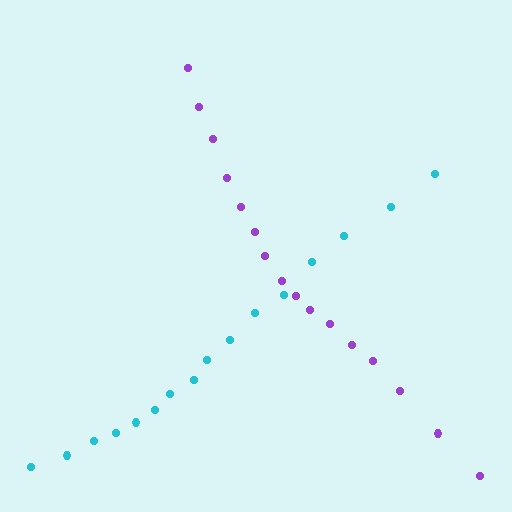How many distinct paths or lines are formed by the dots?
There are 2 distinct paths.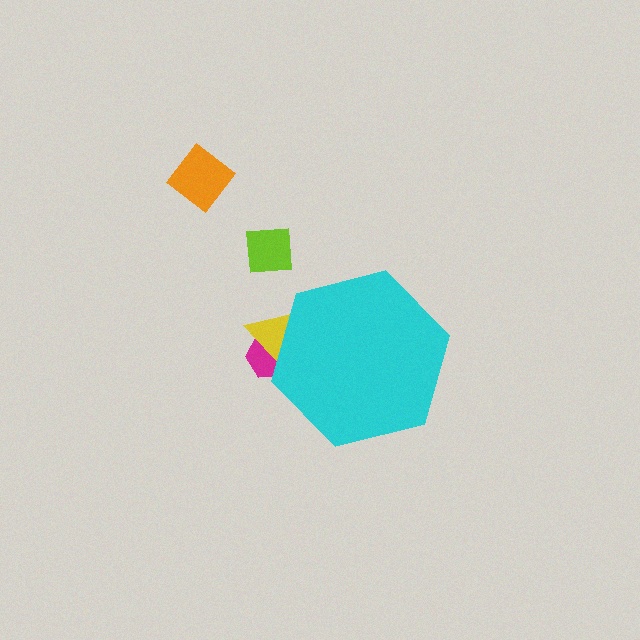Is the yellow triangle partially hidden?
Yes, the yellow triangle is partially hidden behind the cyan hexagon.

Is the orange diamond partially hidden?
No, the orange diamond is fully visible.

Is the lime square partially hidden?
No, the lime square is fully visible.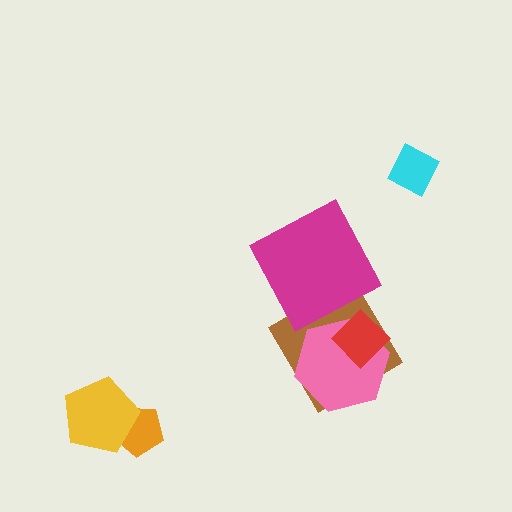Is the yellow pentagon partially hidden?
No, no other shape covers it.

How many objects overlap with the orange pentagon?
1 object overlaps with the orange pentagon.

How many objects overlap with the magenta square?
1 object overlaps with the magenta square.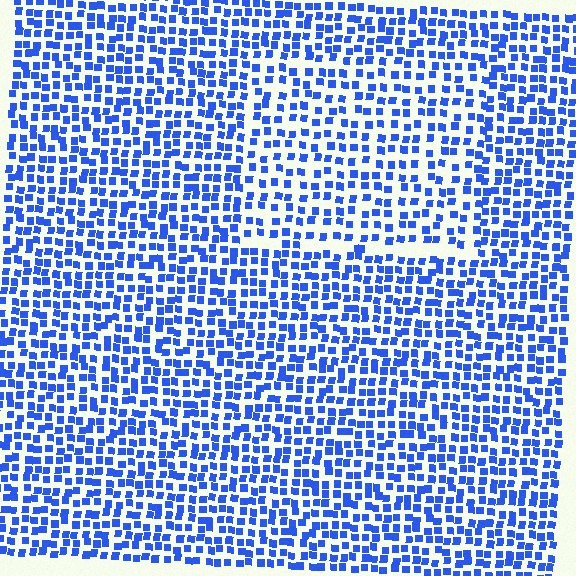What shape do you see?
I see a rectangle.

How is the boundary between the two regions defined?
The boundary is defined by a change in element density (approximately 1.5x ratio). All elements are the same color, size, and shape.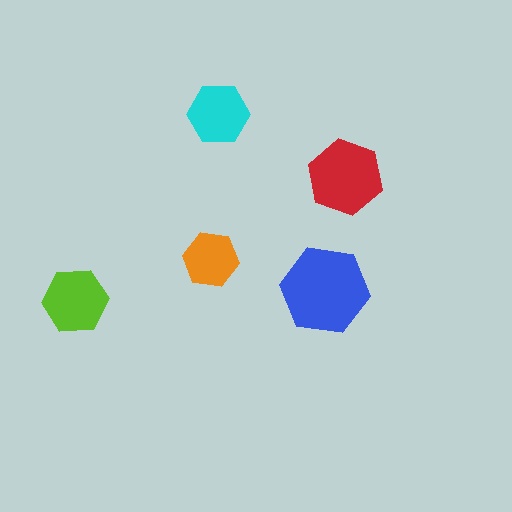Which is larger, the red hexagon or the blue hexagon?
The blue one.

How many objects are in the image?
There are 5 objects in the image.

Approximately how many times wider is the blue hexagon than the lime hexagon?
About 1.5 times wider.